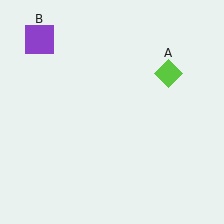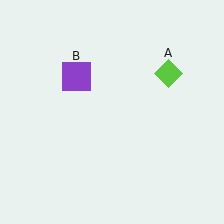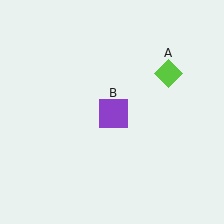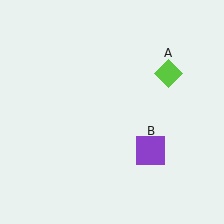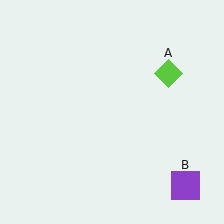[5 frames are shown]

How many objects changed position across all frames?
1 object changed position: purple square (object B).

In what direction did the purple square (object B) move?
The purple square (object B) moved down and to the right.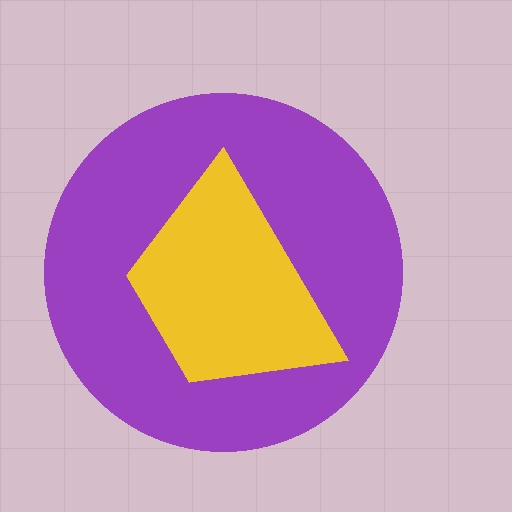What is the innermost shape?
The yellow trapezoid.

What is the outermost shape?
The purple circle.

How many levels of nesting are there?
2.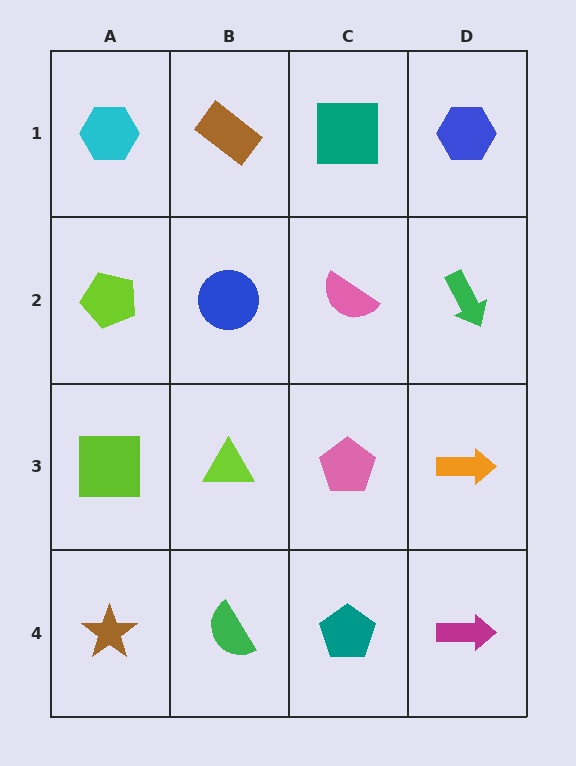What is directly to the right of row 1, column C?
A blue hexagon.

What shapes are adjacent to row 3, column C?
A pink semicircle (row 2, column C), a teal pentagon (row 4, column C), a lime triangle (row 3, column B), an orange arrow (row 3, column D).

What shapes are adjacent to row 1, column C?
A pink semicircle (row 2, column C), a brown rectangle (row 1, column B), a blue hexagon (row 1, column D).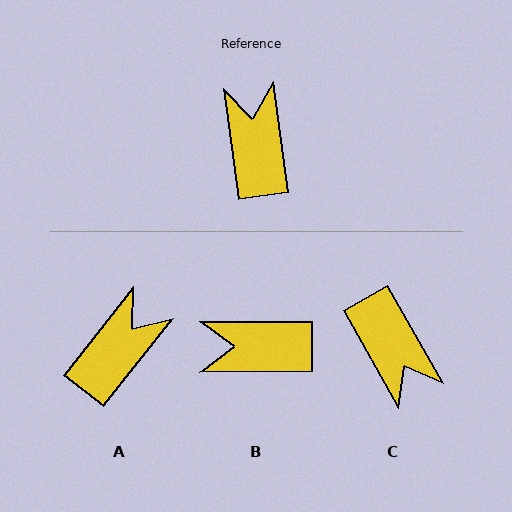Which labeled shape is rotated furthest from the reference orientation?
C, about 158 degrees away.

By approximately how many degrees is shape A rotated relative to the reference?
Approximately 46 degrees clockwise.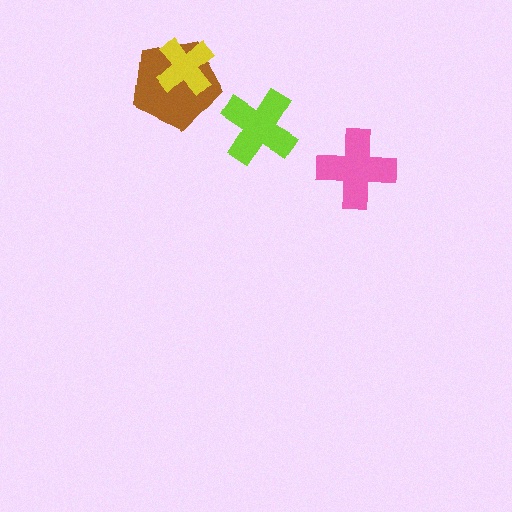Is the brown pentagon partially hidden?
Yes, it is partially covered by another shape.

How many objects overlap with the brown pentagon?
1 object overlaps with the brown pentagon.